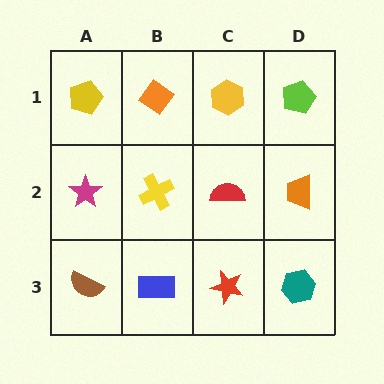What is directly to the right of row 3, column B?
A red star.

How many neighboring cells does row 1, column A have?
2.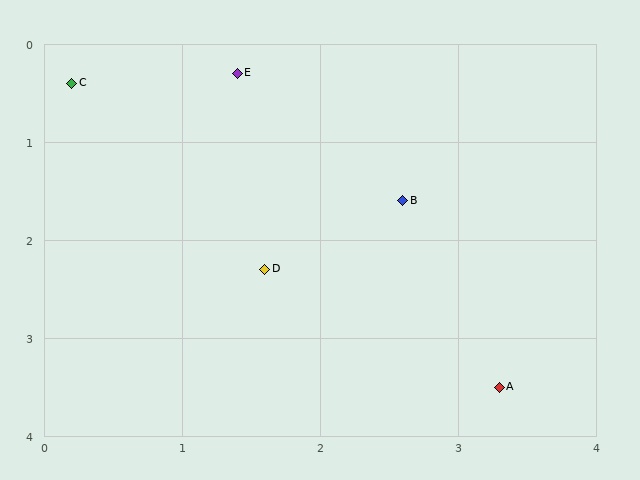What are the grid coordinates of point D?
Point D is at approximately (1.6, 2.3).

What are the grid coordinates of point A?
Point A is at approximately (3.3, 3.5).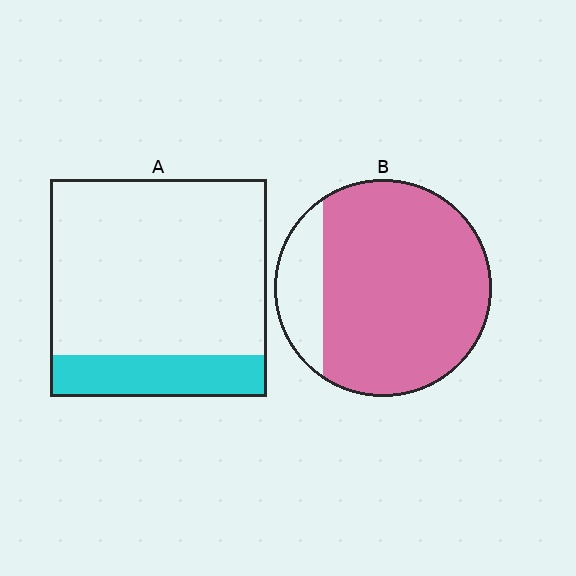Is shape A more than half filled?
No.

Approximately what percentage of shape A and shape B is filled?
A is approximately 20% and B is approximately 85%.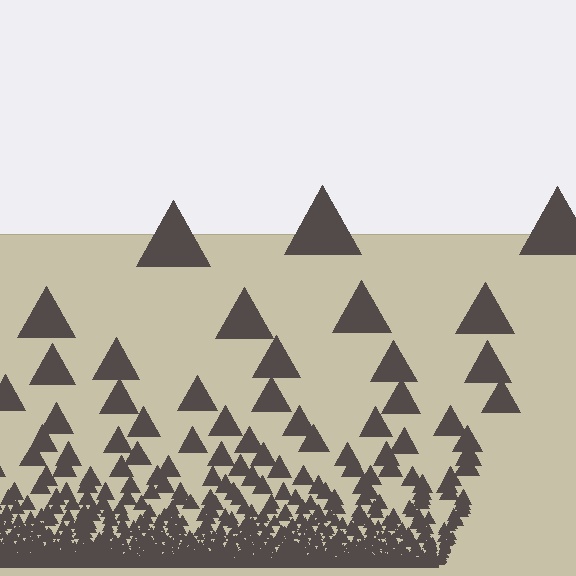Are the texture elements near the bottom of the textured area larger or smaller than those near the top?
Smaller. The gradient is inverted — elements near the bottom are smaller and denser.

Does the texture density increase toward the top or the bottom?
Density increases toward the bottom.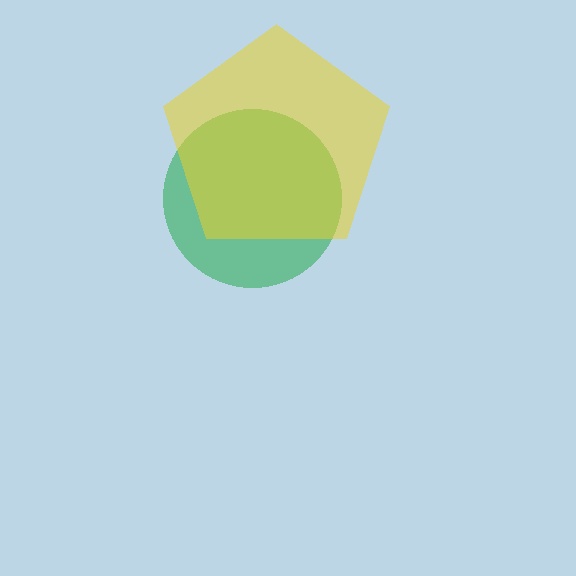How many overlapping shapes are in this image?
There are 2 overlapping shapes in the image.